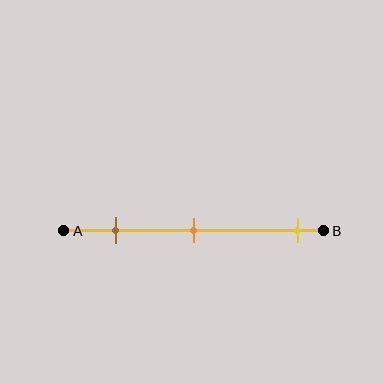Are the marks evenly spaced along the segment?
No, the marks are not evenly spaced.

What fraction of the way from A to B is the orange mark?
The orange mark is approximately 50% (0.5) of the way from A to B.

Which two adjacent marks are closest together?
The brown and orange marks are the closest adjacent pair.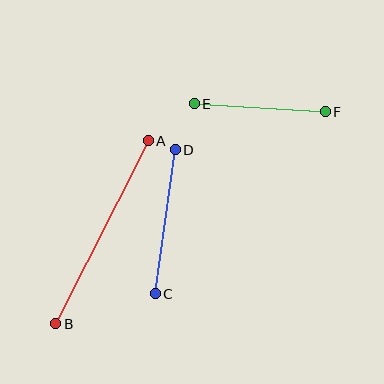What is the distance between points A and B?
The distance is approximately 205 pixels.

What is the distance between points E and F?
The distance is approximately 131 pixels.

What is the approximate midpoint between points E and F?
The midpoint is at approximately (260, 108) pixels.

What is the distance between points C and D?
The distance is approximately 146 pixels.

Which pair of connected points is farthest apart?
Points A and B are farthest apart.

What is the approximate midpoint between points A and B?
The midpoint is at approximately (102, 232) pixels.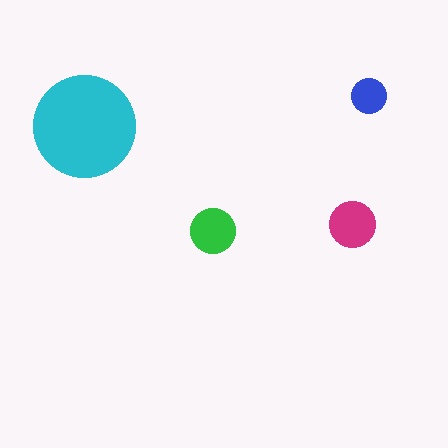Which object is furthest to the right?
The blue circle is rightmost.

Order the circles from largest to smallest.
the cyan one, the magenta one, the green one, the blue one.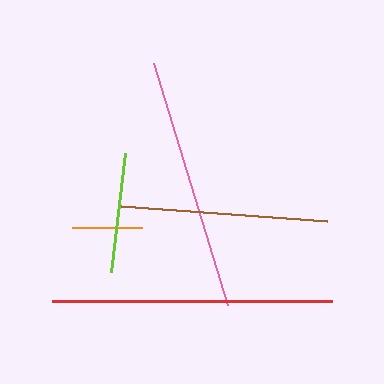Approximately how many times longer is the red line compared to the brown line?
The red line is approximately 1.4 times the length of the brown line.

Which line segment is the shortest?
The orange line is the shortest at approximately 69 pixels.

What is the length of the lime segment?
The lime segment is approximately 120 pixels long.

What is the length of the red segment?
The red segment is approximately 280 pixels long.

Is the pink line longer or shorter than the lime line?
The pink line is longer than the lime line.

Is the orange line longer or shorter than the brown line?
The brown line is longer than the orange line.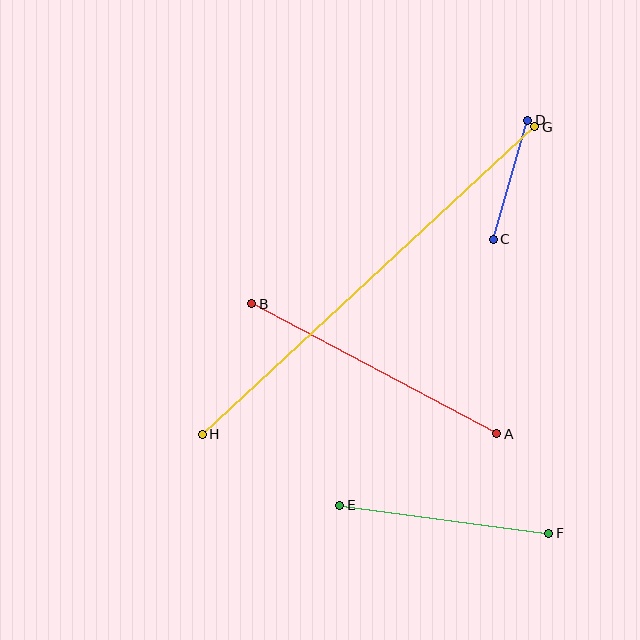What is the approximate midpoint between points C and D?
The midpoint is at approximately (511, 180) pixels.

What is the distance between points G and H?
The distance is approximately 453 pixels.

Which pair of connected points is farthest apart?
Points G and H are farthest apart.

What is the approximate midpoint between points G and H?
The midpoint is at approximately (369, 281) pixels.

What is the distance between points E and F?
The distance is approximately 211 pixels.